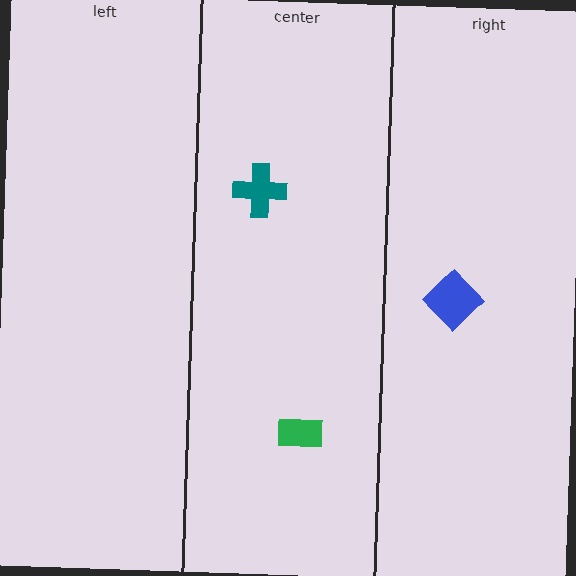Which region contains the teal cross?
The center region.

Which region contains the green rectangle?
The center region.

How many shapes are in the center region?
2.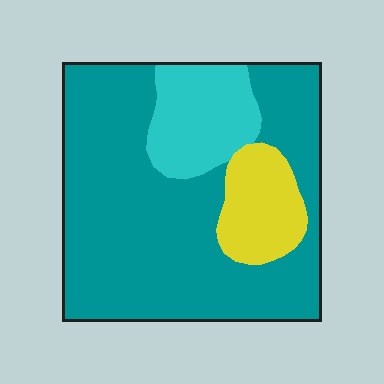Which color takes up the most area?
Teal, at roughly 70%.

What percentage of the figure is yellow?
Yellow covers around 15% of the figure.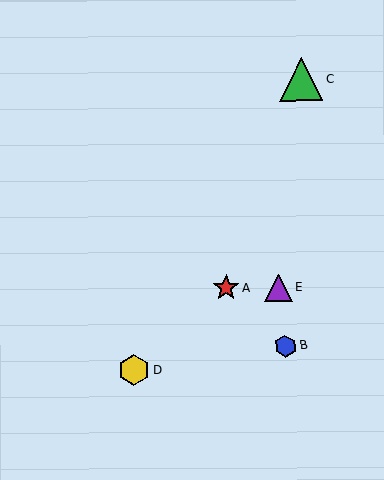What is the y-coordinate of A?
Object A is at y≈288.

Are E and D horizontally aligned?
No, E is at y≈288 and D is at y≈370.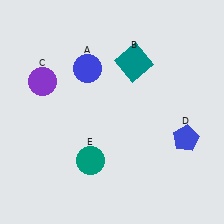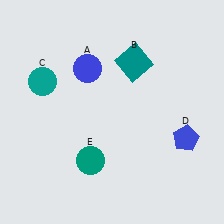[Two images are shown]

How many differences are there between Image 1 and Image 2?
There is 1 difference between the two images.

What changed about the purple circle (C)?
In Image 1, C is purple. In Image 2, it changed to teal.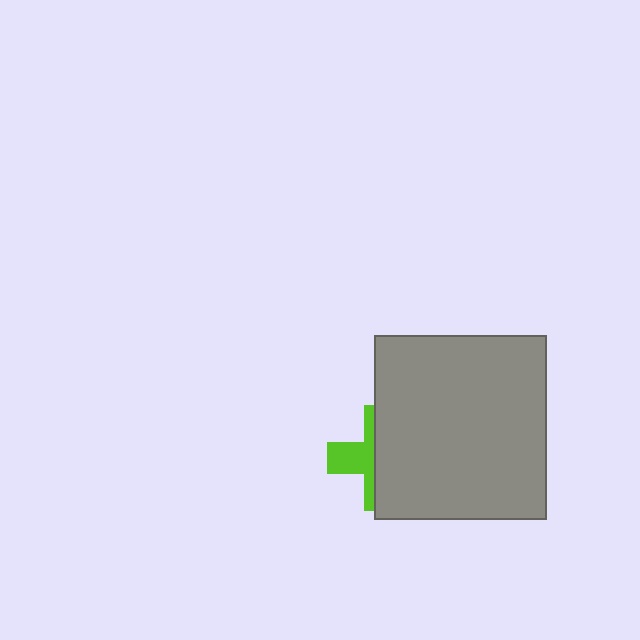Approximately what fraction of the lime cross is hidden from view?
Roughly 62% of the lime cross is hidden behind the gray rectangle.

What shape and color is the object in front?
The object in front is a gray rectangle.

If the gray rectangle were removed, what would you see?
You would see the complete lime cross.